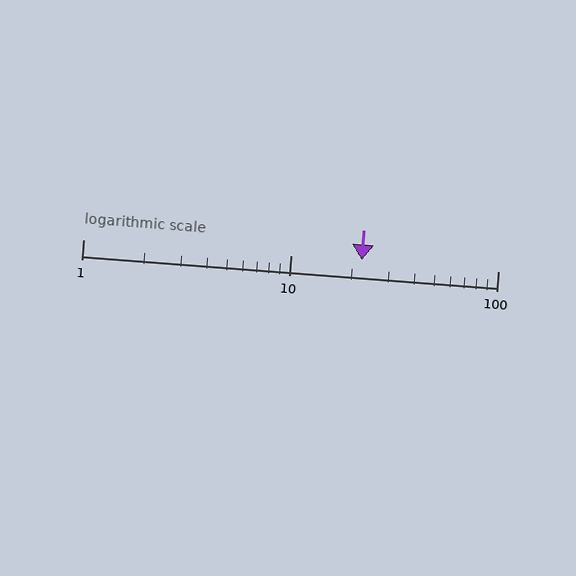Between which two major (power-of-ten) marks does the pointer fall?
The pointer is between 10 and 100.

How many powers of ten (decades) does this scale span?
The scale spans 2 decades, from 1 to 100.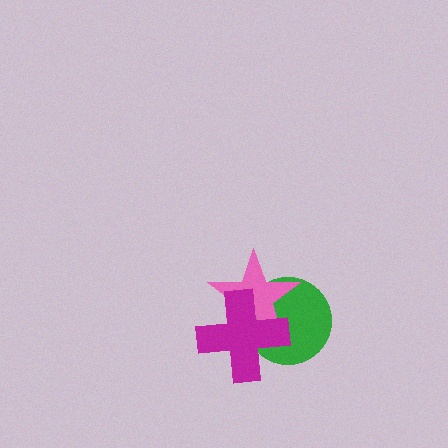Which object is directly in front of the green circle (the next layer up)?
The pink star is directly in front of the green circle.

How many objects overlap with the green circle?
2 objects overlap with the green circle.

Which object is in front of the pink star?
The magenta cross is in front of the pink star.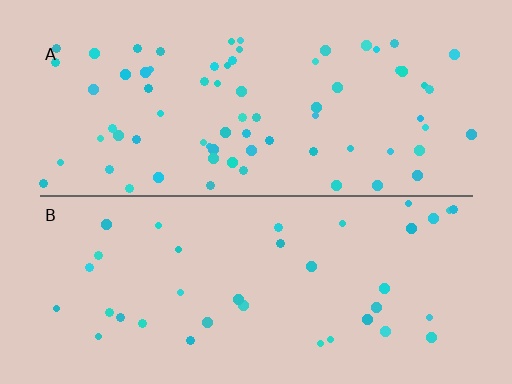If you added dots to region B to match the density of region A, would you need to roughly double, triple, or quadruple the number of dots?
Approximately double.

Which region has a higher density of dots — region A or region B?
A (the top).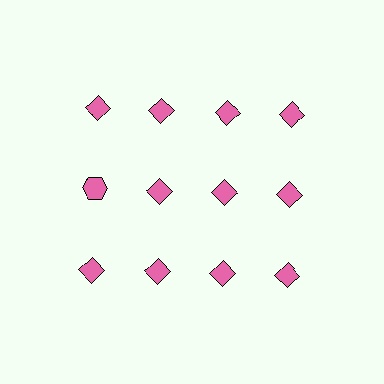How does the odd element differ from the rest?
It has a different shape: hexagon instead of diamond.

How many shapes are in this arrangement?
There are 12 shapes arranged in a grid pattern.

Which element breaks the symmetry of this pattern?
The pink hexagon in the second row, leftmost column breaks the symmetry. All other shapes are pink diamonds.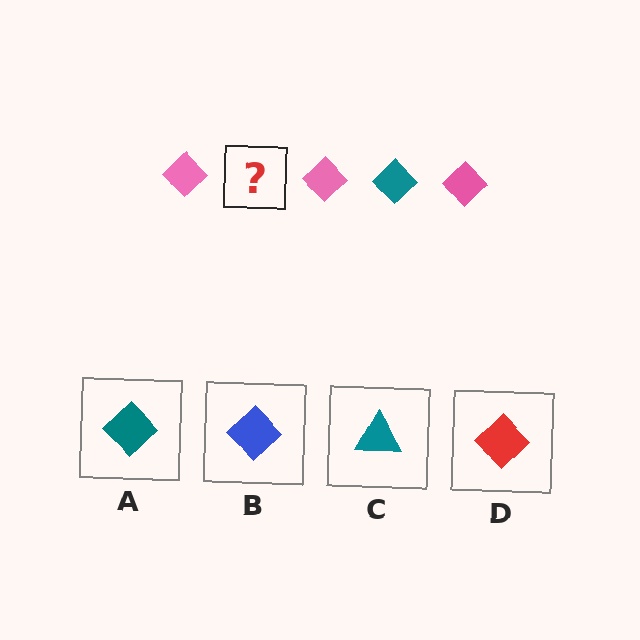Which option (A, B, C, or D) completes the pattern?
A.